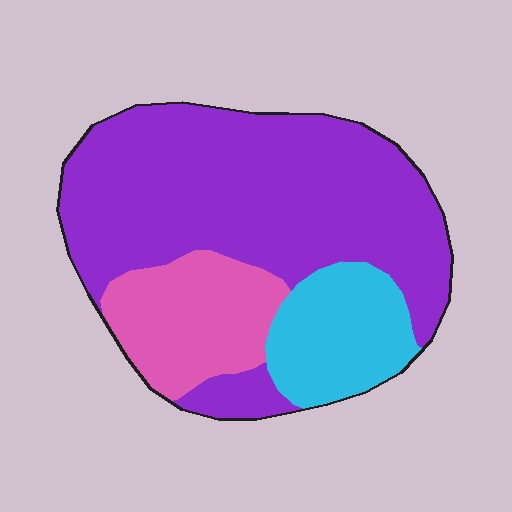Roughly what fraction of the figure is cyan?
Cyan covers about 15% of the figure.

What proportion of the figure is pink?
Pink covers about 20% of the figure.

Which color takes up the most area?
Purple, at roughly 65%.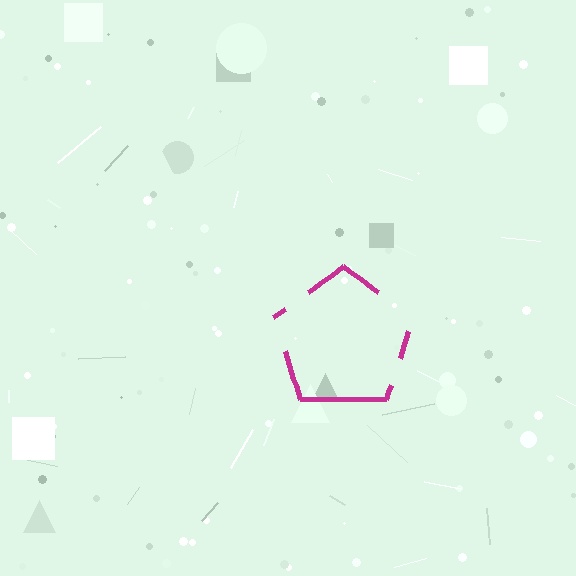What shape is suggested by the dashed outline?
The dashed outline suggests a pentagon.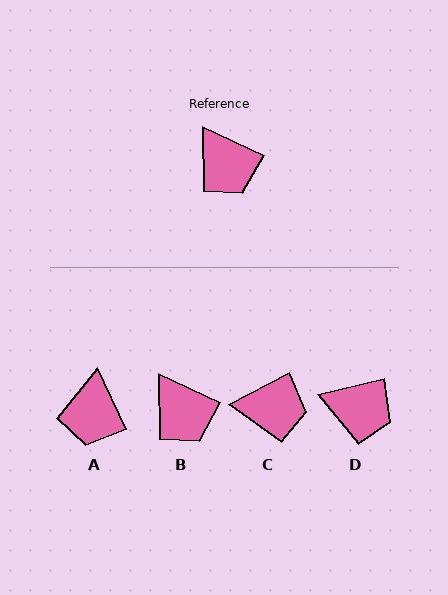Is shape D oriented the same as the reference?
No, it is off by about 38 degrees.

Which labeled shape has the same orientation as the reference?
B.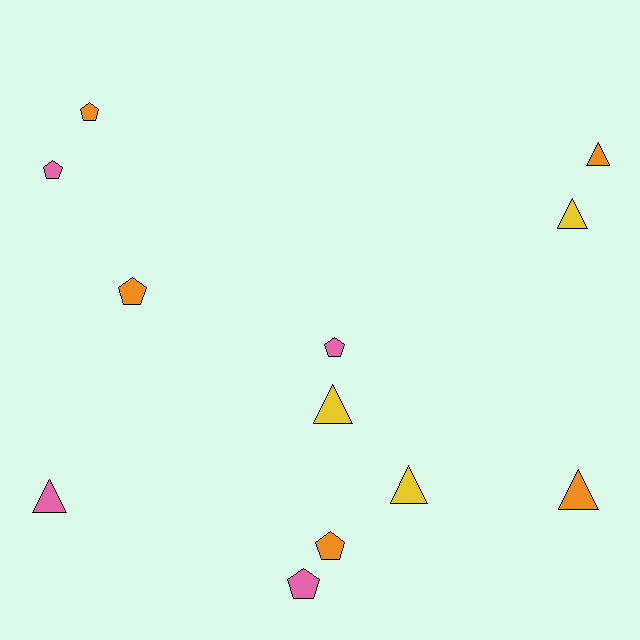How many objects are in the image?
There are 12 objects.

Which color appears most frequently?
Orange, with 5 objects.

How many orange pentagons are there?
There are 3 orange pentagons.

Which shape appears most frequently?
Triangle, with 6 objects.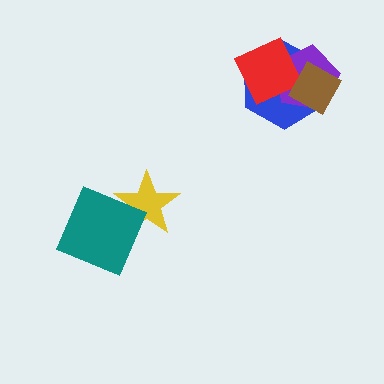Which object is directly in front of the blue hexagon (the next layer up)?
The purple pentagon is directly in front of the blue hexagon.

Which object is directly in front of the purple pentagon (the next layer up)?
The red square is directly in front of the purple pentagon.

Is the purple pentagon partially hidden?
Yes, it is partially covered by another shape.